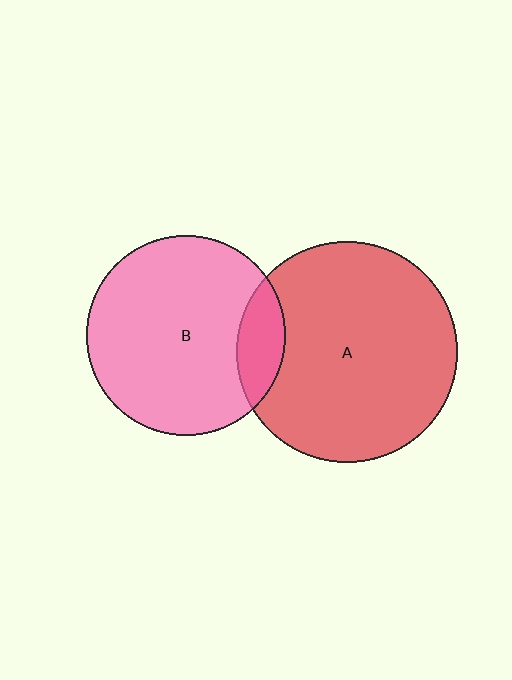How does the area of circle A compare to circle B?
Approximately 1.2 times.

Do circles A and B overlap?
Yes.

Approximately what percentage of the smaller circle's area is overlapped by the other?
Approximately 15%.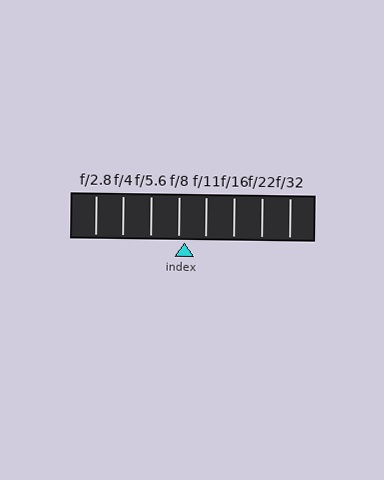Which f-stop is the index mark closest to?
The index mark is closest to f/8.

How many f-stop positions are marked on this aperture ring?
There are 8 f-stop positions marked.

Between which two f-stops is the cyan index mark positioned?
The index mark is between f/8 and f/11.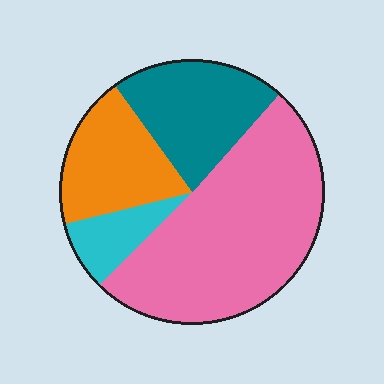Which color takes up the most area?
Pink, at roughly 50%.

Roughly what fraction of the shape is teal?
Teal covers about 20% of the shape.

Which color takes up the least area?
Cyan, at roughly 10%.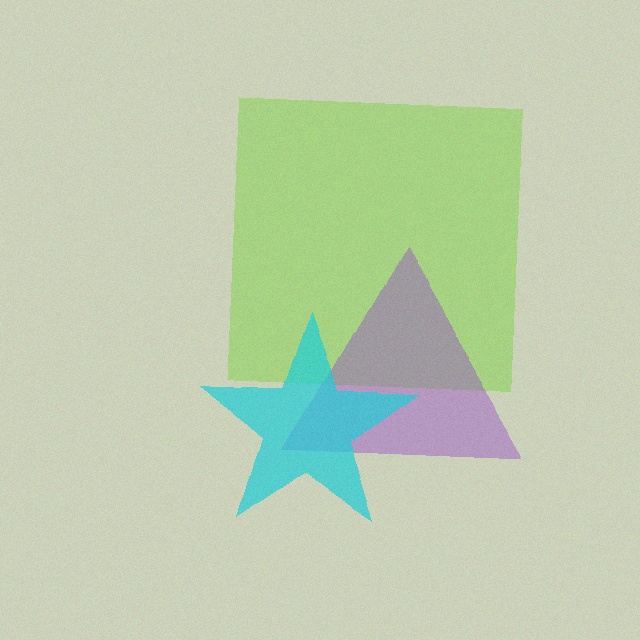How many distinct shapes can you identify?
There are 3 distinct shapes: a lime square, a purple triangle, a cyan star.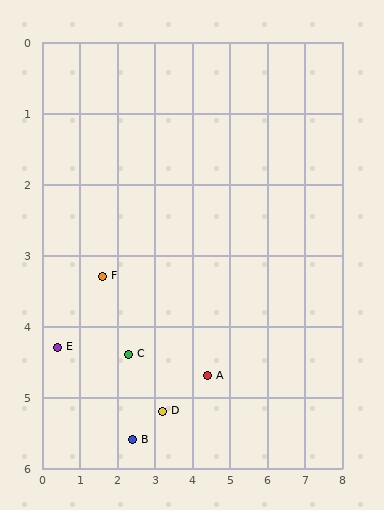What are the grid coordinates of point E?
Point E is at approximately (0.4, 4.3).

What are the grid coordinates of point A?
Point A is at approximately (4.4, 4.7).